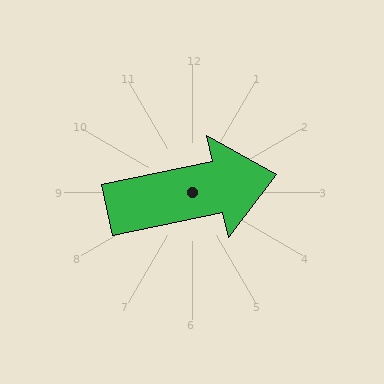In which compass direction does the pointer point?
East.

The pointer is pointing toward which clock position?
Roughly 3 o'clock.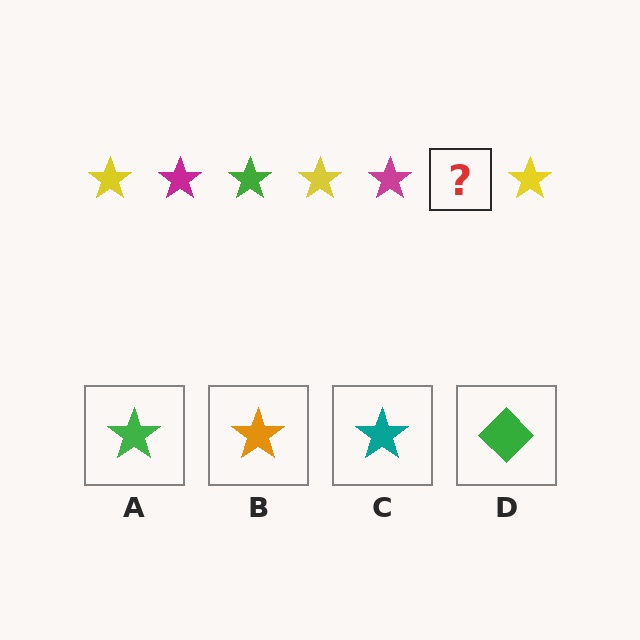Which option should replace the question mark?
Option A.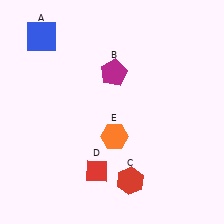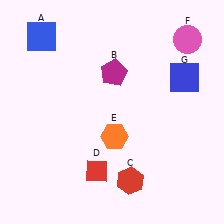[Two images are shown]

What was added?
A pink circle (F), a blue square (G) were added in Image 2.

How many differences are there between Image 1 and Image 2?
There are 2 differences between the two images.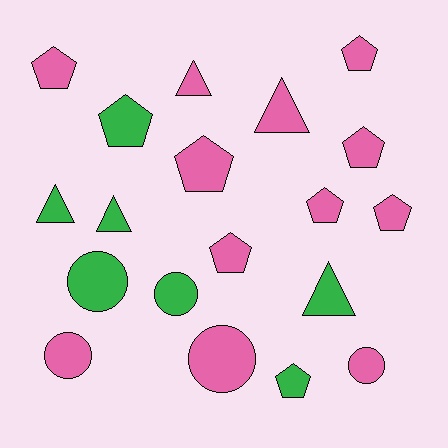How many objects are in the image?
There are 19 objects.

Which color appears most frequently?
Pink, with 12 objects.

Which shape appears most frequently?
Pentagon, with 9 objects.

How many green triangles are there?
There are 3 green triangles.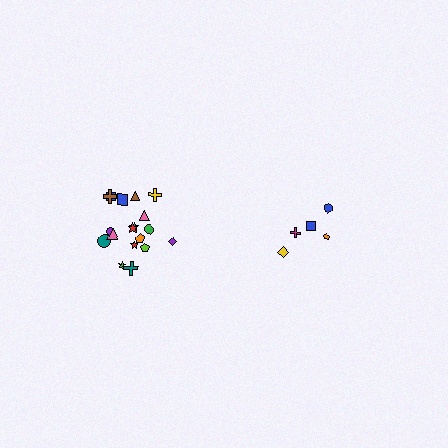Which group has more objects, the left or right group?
The left group.